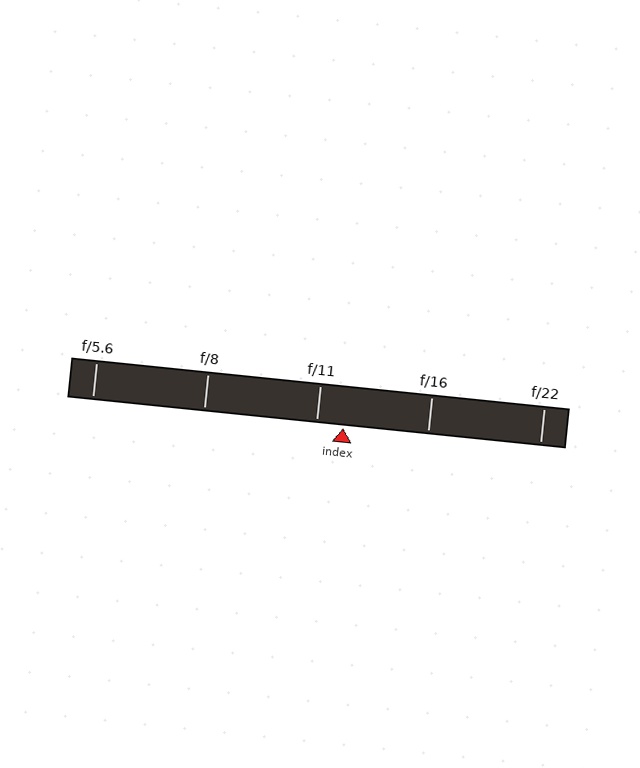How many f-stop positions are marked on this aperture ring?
There are 5 f-stop positions marked.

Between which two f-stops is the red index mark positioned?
The index mark is between f/11 and f/16.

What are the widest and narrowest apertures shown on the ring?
The widest aperture shown is f/5.6 and the narrowest is f/22.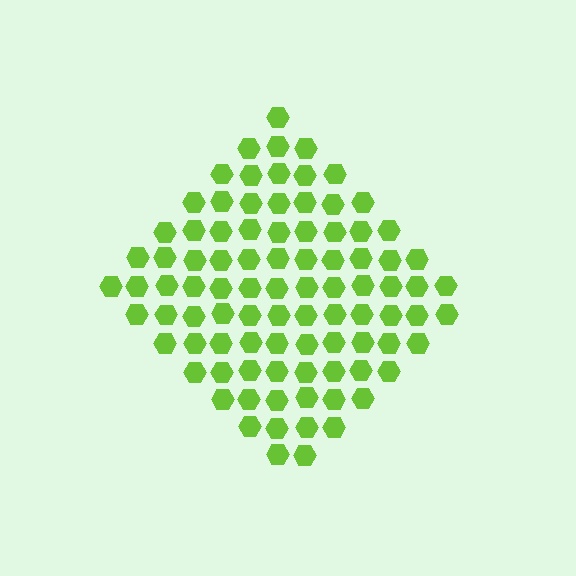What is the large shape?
The large shape is a diamond.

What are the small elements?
The small elements are hexagons.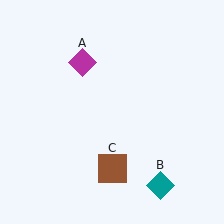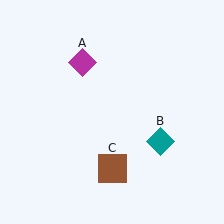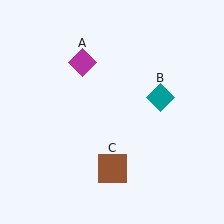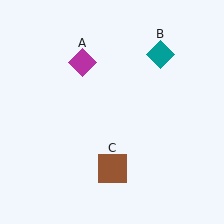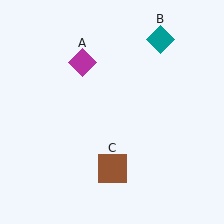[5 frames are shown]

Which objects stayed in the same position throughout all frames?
Magenta diamond (object A) and brown square (object C) remained stationary.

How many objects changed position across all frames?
1 object changed position: teal diamond (object B).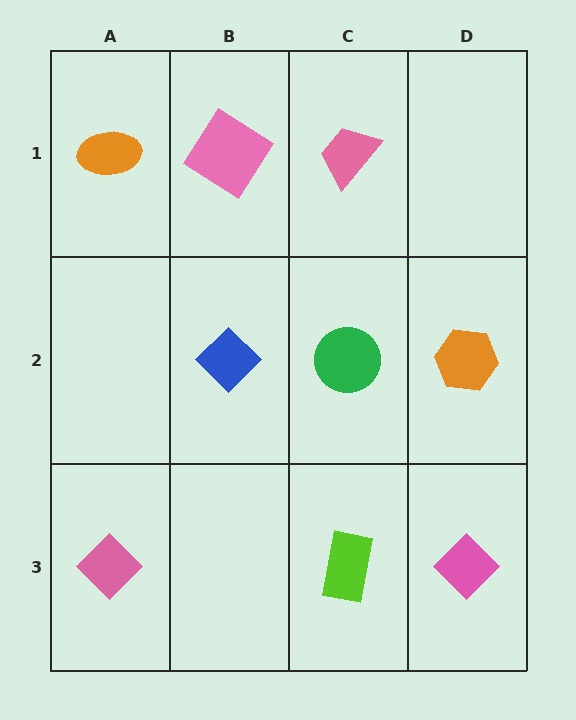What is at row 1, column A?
An orange ellipse.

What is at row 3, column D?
A pink diamond.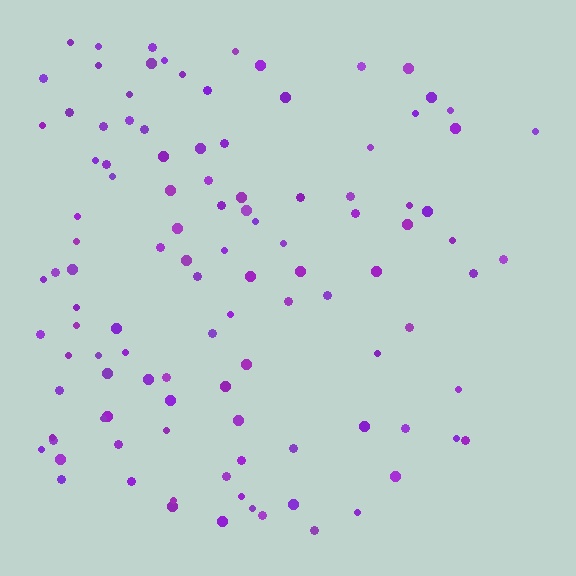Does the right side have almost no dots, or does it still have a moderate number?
Still a moderate number, just noticeably fewer than the left.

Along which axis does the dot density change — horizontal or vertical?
Horizontal.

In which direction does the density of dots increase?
From right to left, with the left side densest.